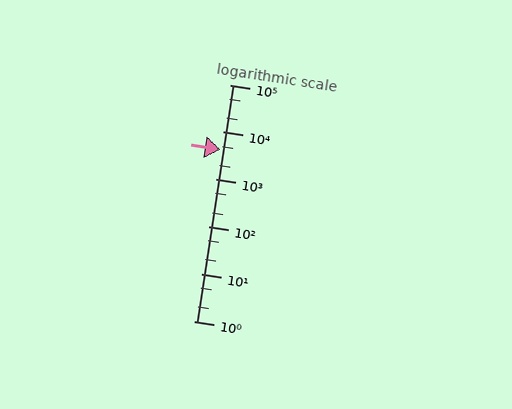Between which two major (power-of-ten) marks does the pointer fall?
The pointer is between 1000 and 10000.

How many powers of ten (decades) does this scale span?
The scale spans 5 decades, from 1 to 100000.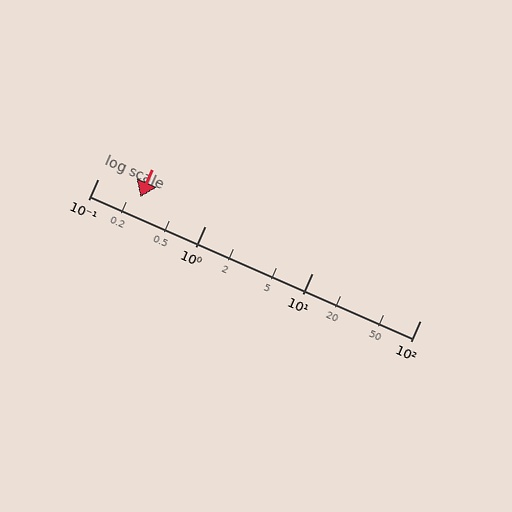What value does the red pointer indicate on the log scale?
The pointer indicates approximately 0.25.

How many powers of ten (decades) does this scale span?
The scale spans 3 decades, from 0.1 to 100.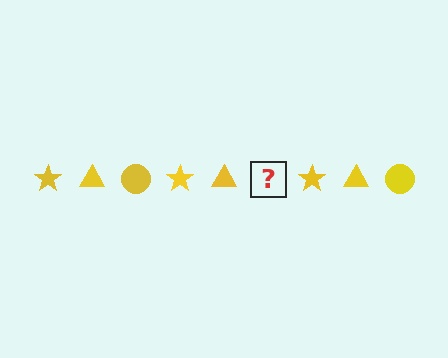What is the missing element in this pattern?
The missing element is a yellow circle.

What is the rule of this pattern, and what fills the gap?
The rule is that the pattern cycles through star, triangle, circle shapes in yellow. The gap should be filled with a yellow circle.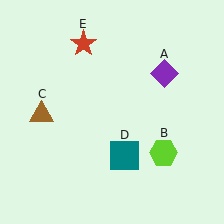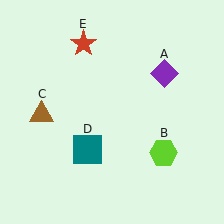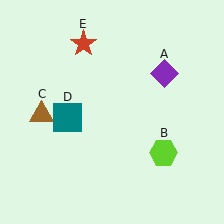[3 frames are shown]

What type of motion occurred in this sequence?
The teal square (object D) rotated clockwise around the center of the scene.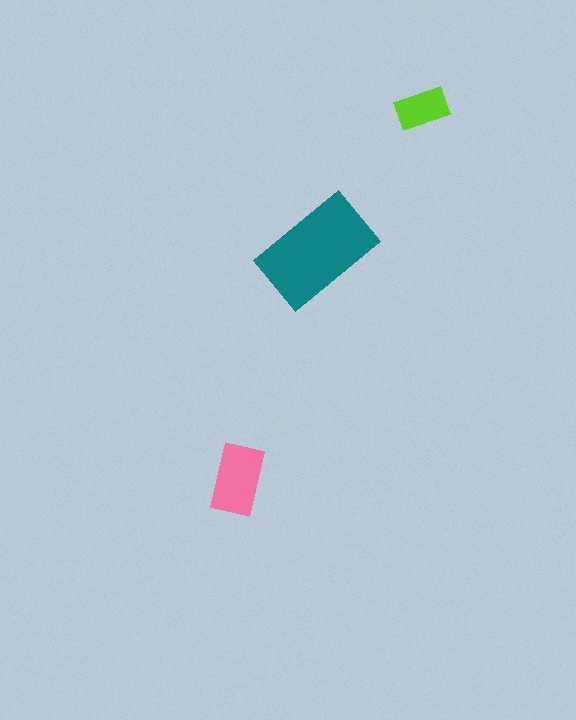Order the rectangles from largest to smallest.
the teal one, the pink one, the lime one.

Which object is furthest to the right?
The lime rectangle is rightmost.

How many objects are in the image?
There are 3 objects in the image.